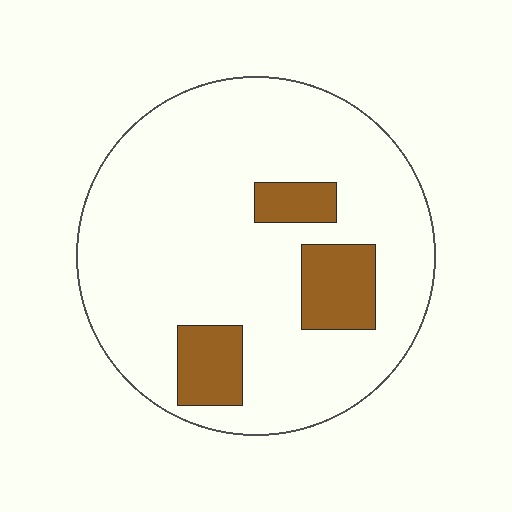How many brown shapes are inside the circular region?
3.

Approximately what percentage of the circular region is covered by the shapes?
Approximately 15%.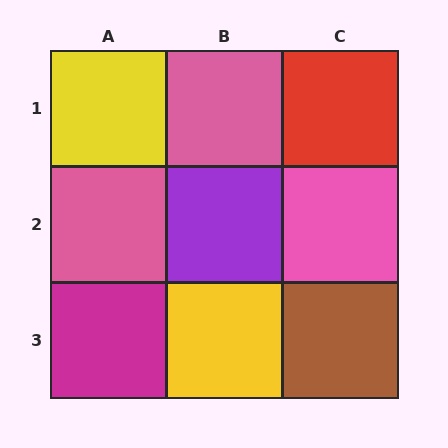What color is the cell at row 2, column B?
Purple.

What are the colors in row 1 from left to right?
Yellow, pink, red.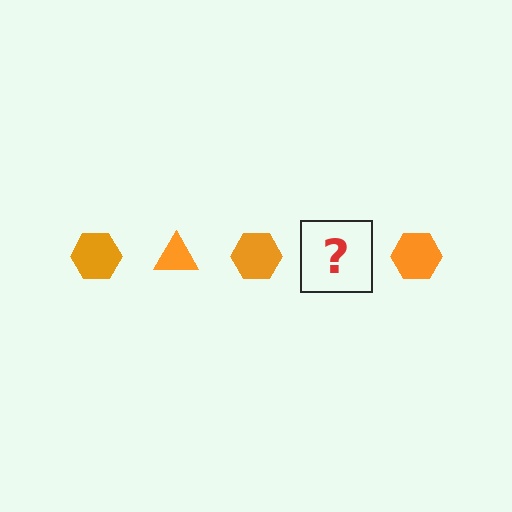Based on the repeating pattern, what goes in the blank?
The blank should be an orange triangle.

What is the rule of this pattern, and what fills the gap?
The rule is that the pattern cycles through hexagon, triangle shapes in orange. The gap should be filled with an orange triangle.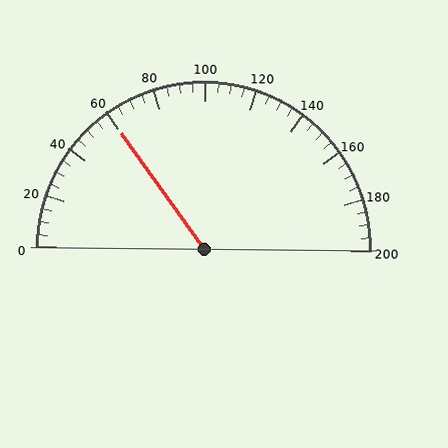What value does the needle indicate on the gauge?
The needle indicates approximately 60.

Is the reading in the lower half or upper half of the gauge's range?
The reading is in the lower half of the range (0 to 200).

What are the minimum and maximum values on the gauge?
The gauge ranges from 0 to 200.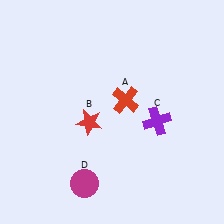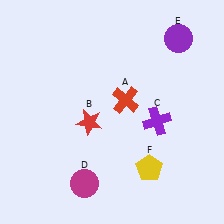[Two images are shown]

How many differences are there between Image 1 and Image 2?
There are 2 differences between the two images.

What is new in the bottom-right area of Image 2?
A yellow pentagon (F) was added in the bottom-right area of Image 2.